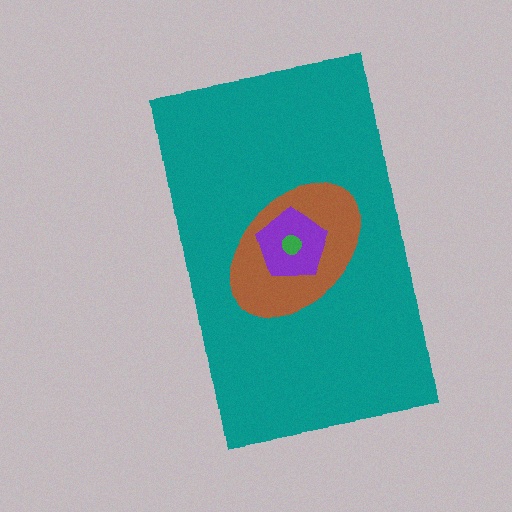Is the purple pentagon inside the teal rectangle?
Yes.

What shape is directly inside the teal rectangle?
The brown ellipse.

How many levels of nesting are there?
4.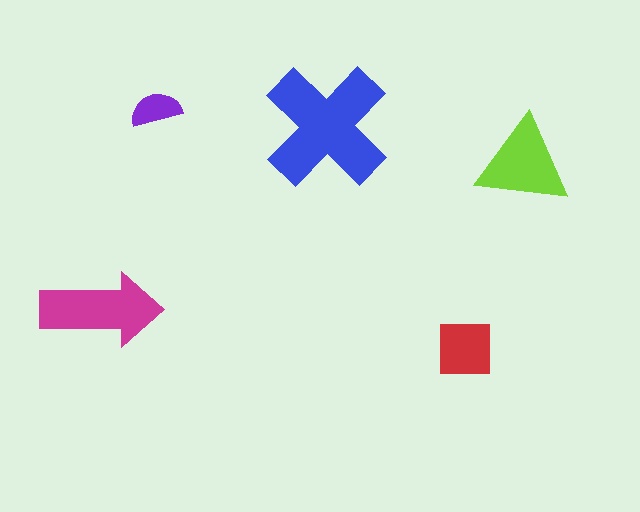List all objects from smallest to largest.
The purple semicircle, the red square, the lime triangle, the magenta arrow, the blue cross.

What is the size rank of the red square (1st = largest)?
4th.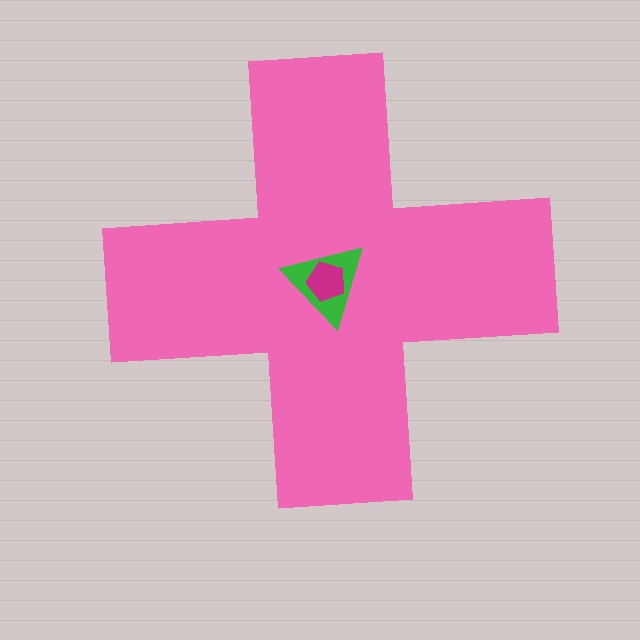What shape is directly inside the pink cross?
The green triangle.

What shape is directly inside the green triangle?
The magenta pentagon.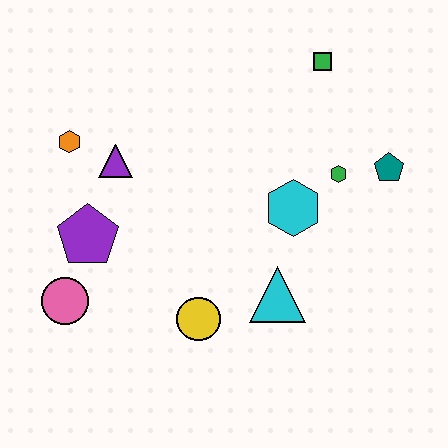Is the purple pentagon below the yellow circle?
No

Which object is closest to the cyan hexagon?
The green hexagon is closest to the cyan hexagon.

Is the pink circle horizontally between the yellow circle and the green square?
No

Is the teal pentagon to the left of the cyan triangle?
No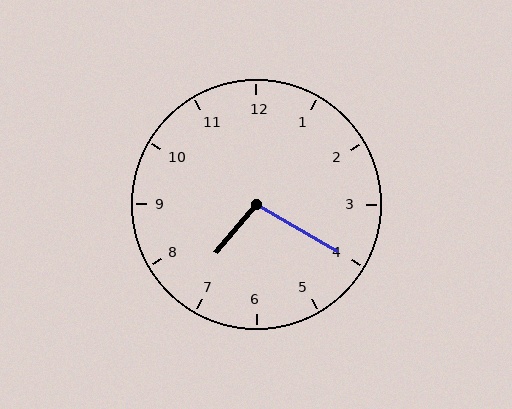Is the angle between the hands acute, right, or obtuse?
It is obtuse.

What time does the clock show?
7:20.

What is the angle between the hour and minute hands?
Approximately 100 degrees.